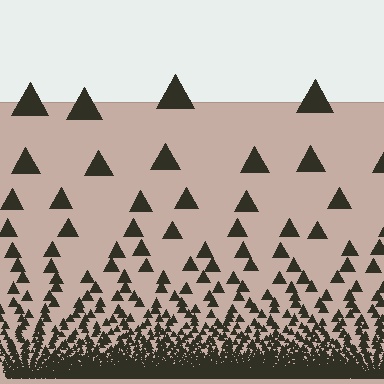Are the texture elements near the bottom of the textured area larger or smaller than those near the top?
Smaller. The gradient is inverted — elements near the bottom are smaller and denser.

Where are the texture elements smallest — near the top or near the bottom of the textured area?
Near the bottom.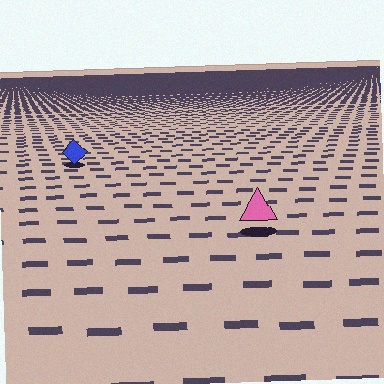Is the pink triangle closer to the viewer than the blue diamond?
Yes. The pink triangle is closer — you can tell from the texture gradient: the ground texture is coarser near it.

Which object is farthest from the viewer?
The blue diamond is farthest from the viewer. It appears smaller and the ground texture around it is denser.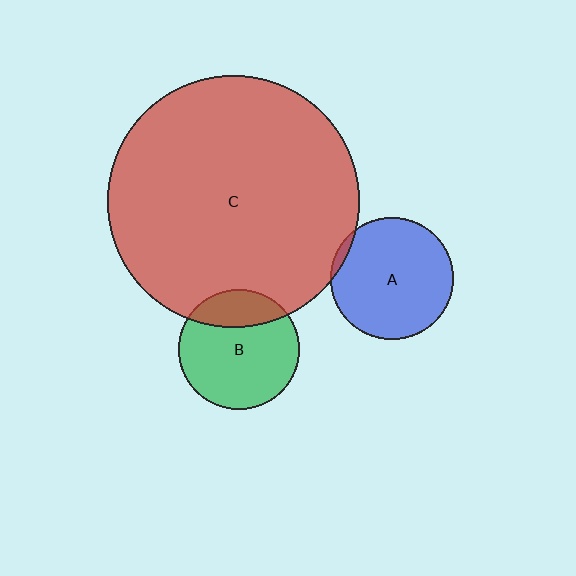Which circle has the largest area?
Circle C (red).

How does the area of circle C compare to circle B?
Approximately 4.4 times.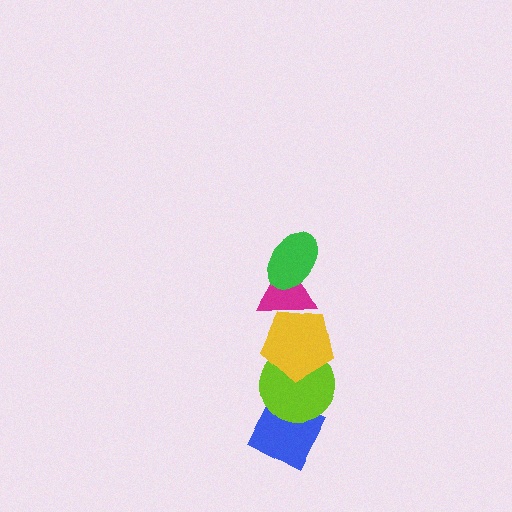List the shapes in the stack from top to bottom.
From top to bottom: the green ellipse, the magenta triangle, the yellow pentagon, the lime circle, the blue diamond.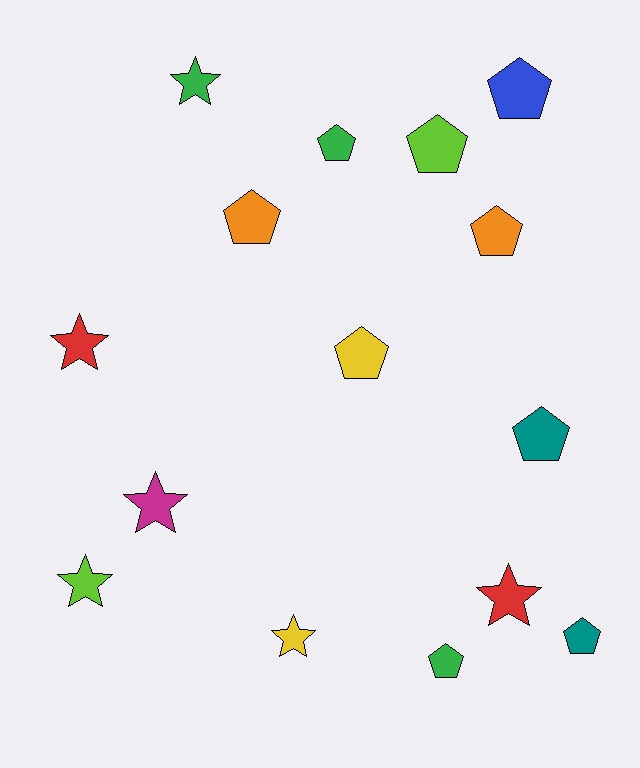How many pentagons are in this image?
There are 9 pentagons.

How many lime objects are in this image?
There are 2 lime objects.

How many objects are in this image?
There are 15 objects.